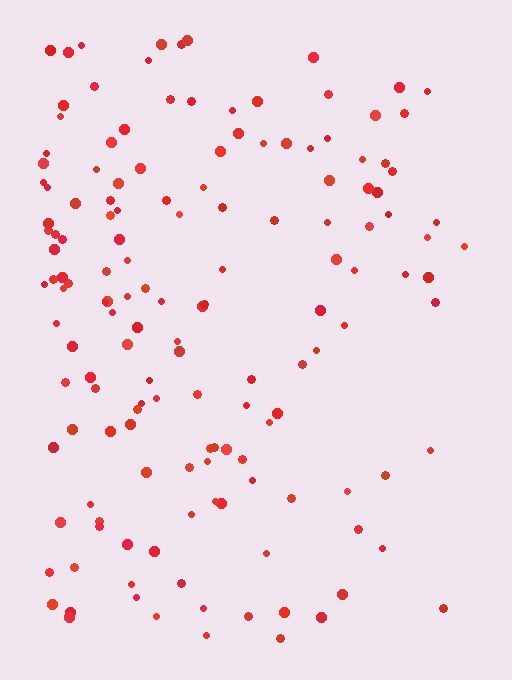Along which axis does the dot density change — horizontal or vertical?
Horizontal.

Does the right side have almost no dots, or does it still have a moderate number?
Still a moderate number, just noticeably fewer than the left.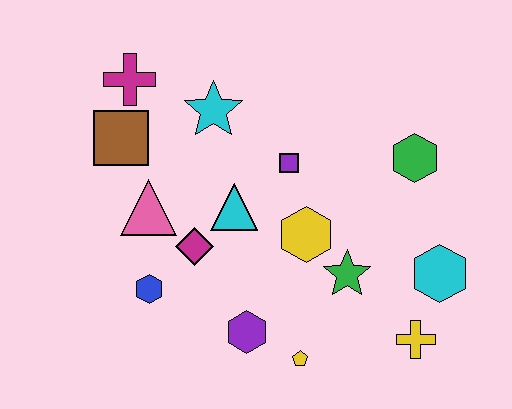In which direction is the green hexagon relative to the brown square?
The green hexagon is to the right of the brown square.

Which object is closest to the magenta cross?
The brown square is closest to the magenta cross.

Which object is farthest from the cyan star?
The yellow cross is farthest from the cyan star.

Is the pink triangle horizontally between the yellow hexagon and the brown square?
Yes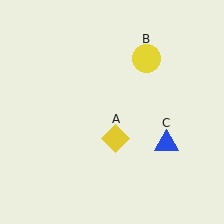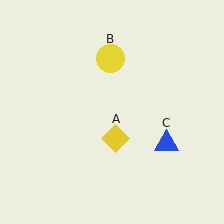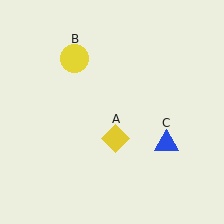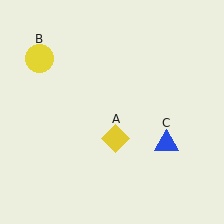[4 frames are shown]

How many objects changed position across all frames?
1 object changed position: yellow circle (object B).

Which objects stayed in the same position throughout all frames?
Yellow diamond (object A) and blue triangle (object C) remained stationary.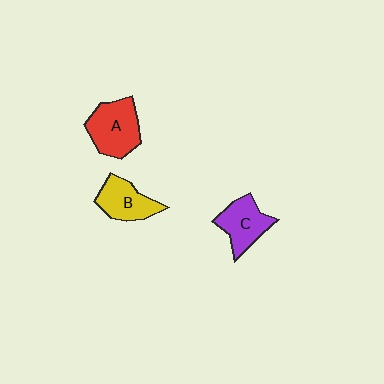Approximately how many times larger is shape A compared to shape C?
Approximately 1.2 times.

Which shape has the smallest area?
Shape B (yellow).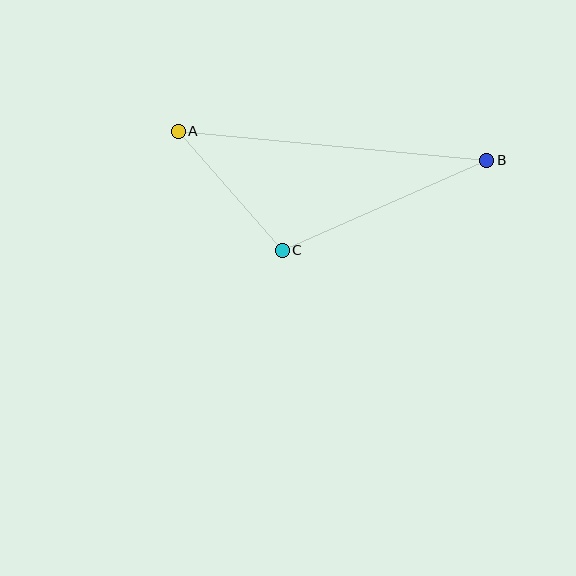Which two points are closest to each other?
Points A and C are closest to each other.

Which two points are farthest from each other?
Points A and B are farthest from each other.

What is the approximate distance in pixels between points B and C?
The distance between B and C is approximately 223 pixels.